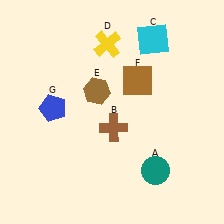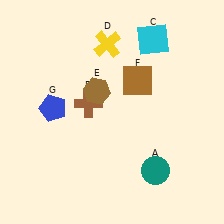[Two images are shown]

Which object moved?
The brown cross (B) moved left.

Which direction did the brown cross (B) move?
The brown cross (B) moved left.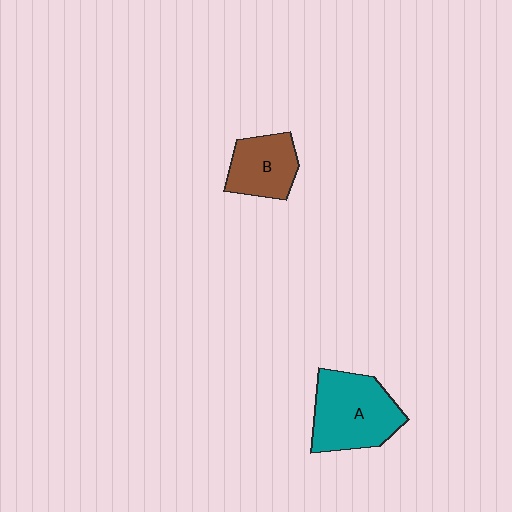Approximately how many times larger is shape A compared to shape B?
Approximately 1.5 times.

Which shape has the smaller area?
Shape B (brown).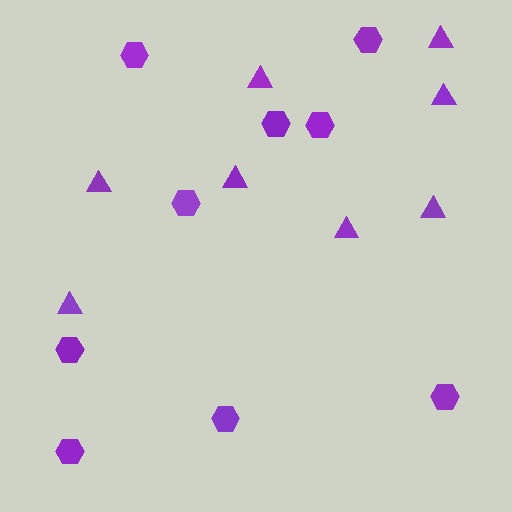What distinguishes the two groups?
There are 2 groups: one group of triangles (8) and one group of hexagons (9).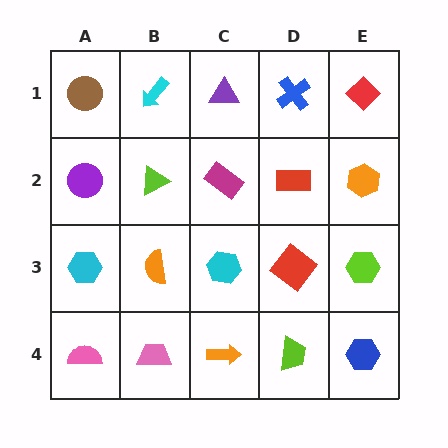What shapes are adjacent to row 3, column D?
A red rectangle (row 2, column D), a lime trapezoid (row 4, column D), a cyan hexagon (row 3, column C), a lime hexagon (row 3, column E).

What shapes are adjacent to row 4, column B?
An orange semicircle (row 3, column B), a pink semicircle (row 4, column A), an orange arrow (row 4, column C).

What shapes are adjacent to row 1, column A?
A purple circle (row 2, column A), a cyan arrow (row 1, column B).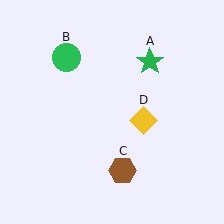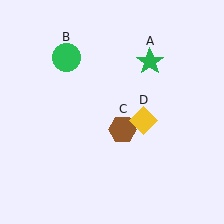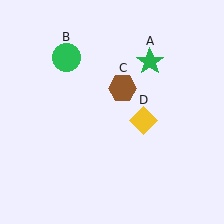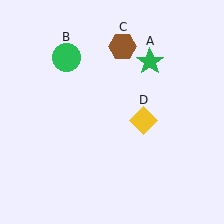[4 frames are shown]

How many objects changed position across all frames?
1 object changed position: brown hexagon (object C).